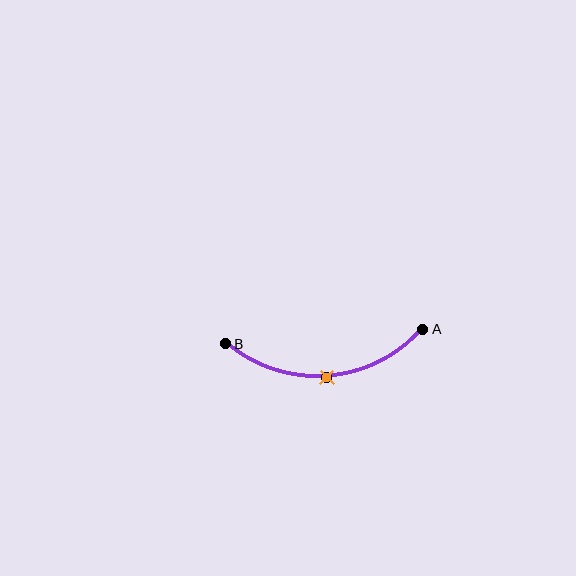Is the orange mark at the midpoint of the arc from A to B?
Yes. The orange mark lies on the arc at equal arc-length from both A and B — it is the arc midpoint.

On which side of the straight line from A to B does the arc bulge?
The arc bulges below the straight line connecting A and B.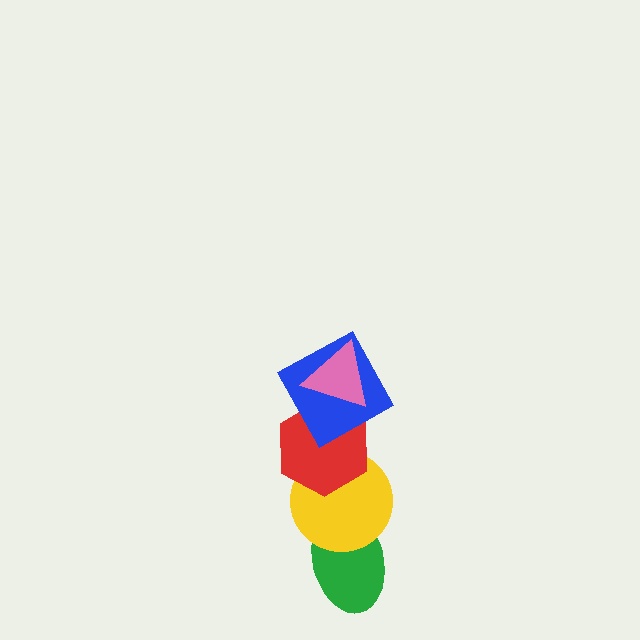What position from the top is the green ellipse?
The green ellipse is 5th from the top.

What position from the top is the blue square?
The blue square is 2nd from the top.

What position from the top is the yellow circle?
The yellow circle is 4th from the top.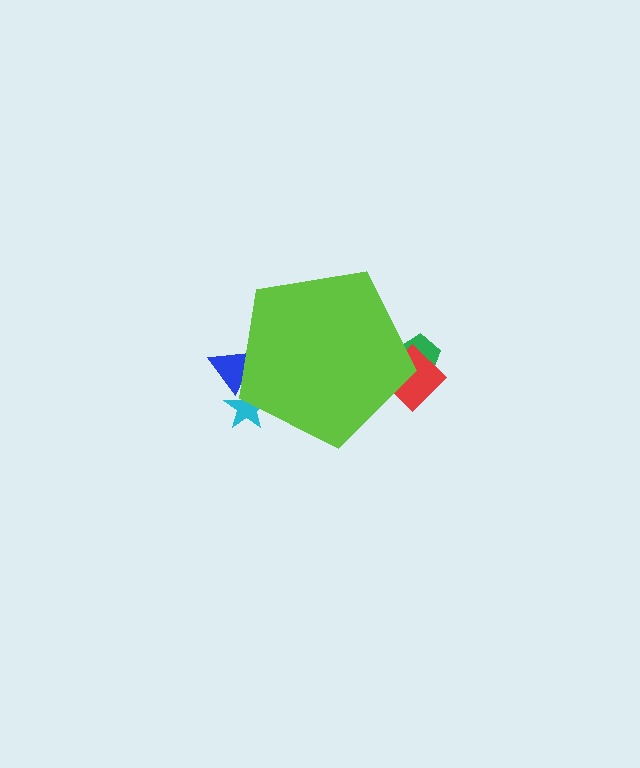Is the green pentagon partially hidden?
Yes, the green pentagon is partially hidden behind the lime pentagon.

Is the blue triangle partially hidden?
Yes, the blue triangle is partially hidden behind the lime pentagon.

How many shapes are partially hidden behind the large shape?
4 shapes are partially hidden.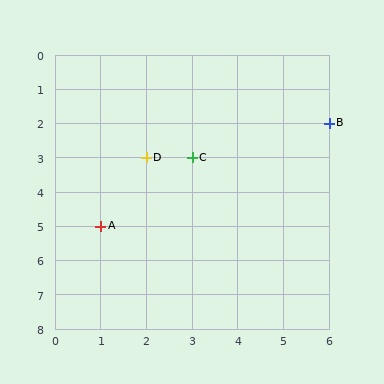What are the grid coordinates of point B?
Point B is at grid coordinates (6, 2).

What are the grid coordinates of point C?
Point C is at grid coordinates (3, 3).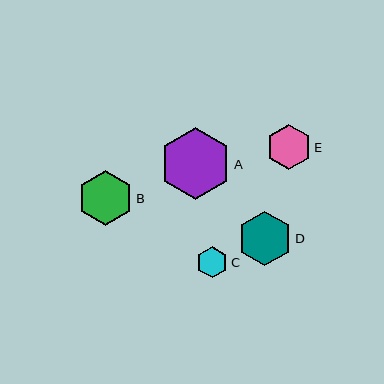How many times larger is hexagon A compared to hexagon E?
Hexagon A is approximately 1.6 times the size of hexagon E.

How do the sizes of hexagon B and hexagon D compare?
Hexagon B and hexagon D are approximately the same size.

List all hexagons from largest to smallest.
From largest to smallest: A, B, D, E, C.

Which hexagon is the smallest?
Hexagon C is the smallest with a size of approximately 31 pixels.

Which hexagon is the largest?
Hexagon A is the largest with a size of approximately 72 pixels.